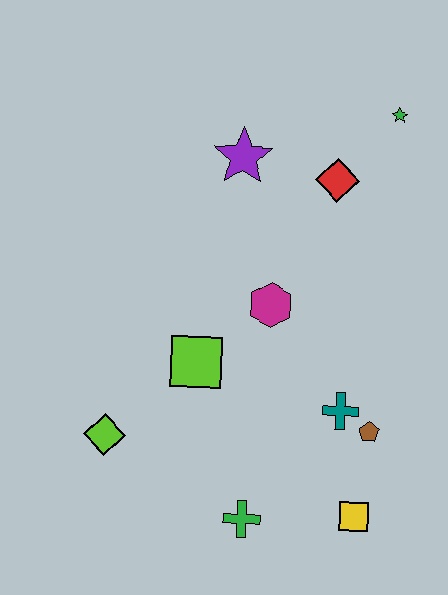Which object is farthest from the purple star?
The yellow square is farthest from the purple star.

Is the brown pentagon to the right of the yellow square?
Yes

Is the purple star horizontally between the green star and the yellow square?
No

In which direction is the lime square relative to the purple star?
The lime square is below the purple star.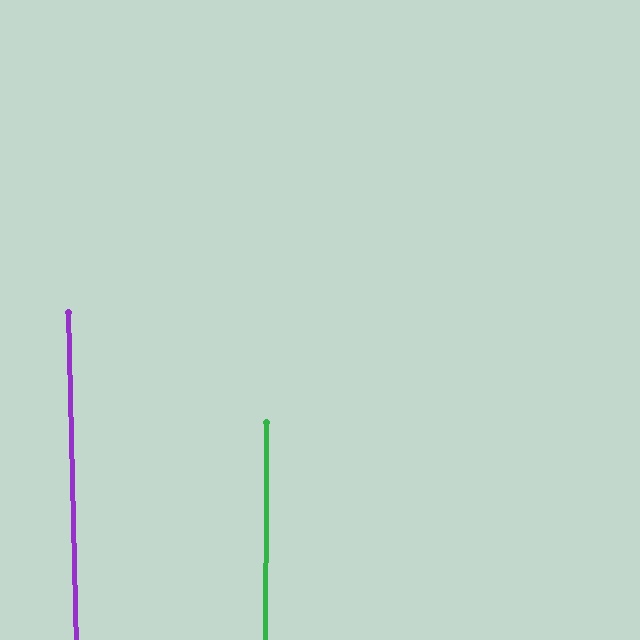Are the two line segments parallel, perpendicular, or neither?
Parallel — their directions differ by only 1.7°.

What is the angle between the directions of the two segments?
Approximately 2 degrees.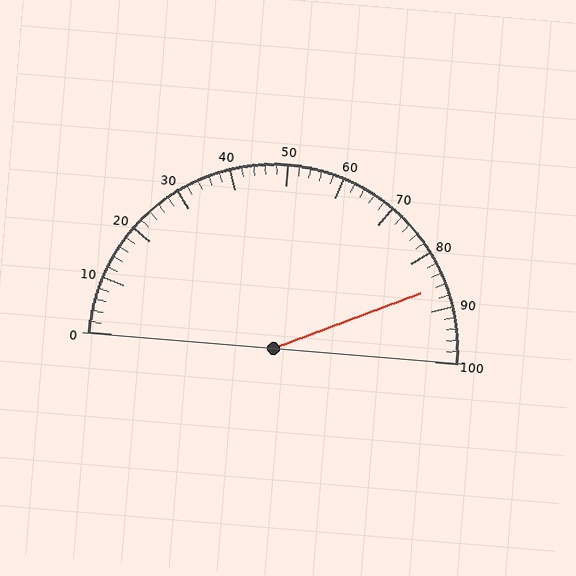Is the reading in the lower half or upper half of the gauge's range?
The reading is in the upper half of the range (0 to 100).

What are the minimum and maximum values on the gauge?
The gauge ranges from 0 to 100.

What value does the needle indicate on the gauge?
The needle indicates approximately 86.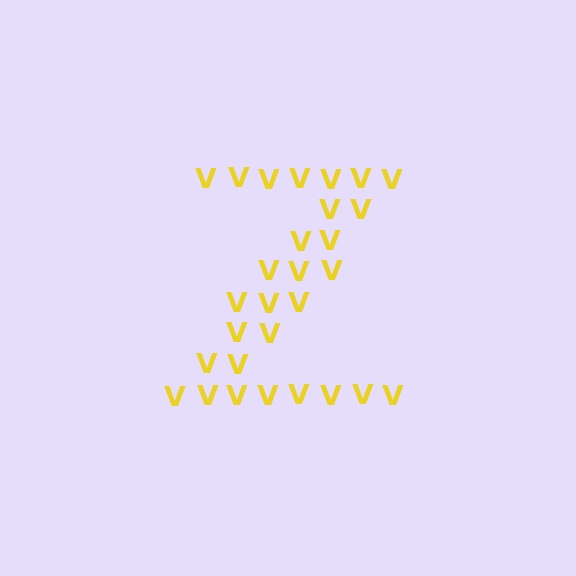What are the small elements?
The small elements are letter V's.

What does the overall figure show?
The overall figure shows the letter Z.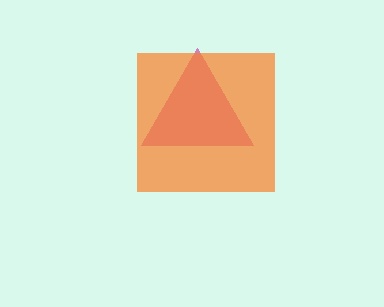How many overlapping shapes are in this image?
There are 2 overlapping shapes in the image.